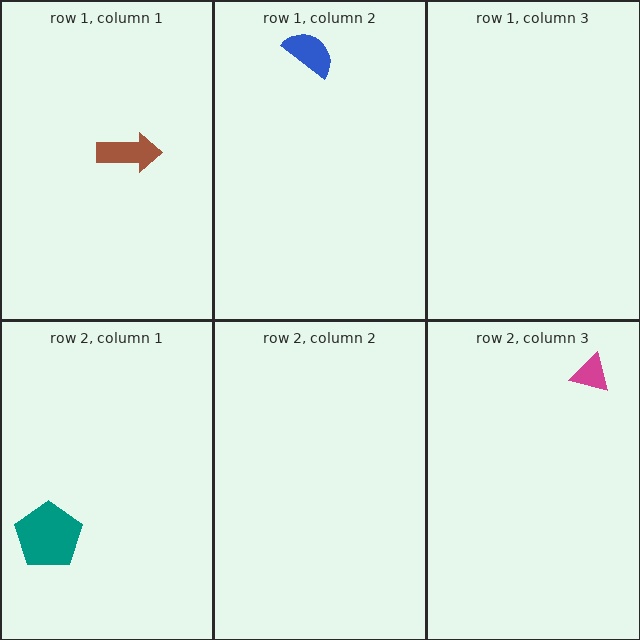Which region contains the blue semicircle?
The row 1, column 2 region.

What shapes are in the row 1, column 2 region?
The blue semicircle.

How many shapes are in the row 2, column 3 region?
1.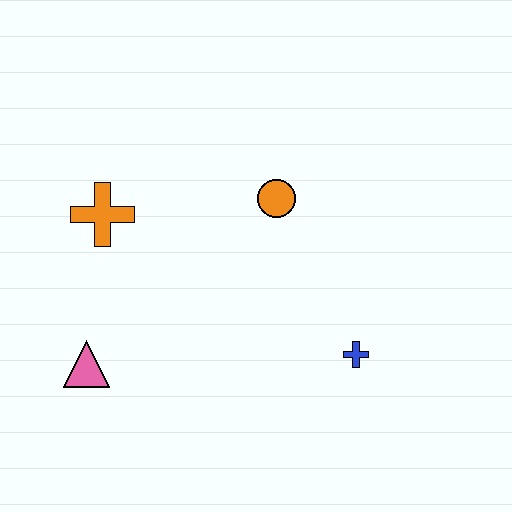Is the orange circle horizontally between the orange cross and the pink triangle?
No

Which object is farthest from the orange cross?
The blue cross is farthest from the orange cross.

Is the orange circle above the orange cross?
Yes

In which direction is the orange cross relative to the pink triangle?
The orange cross is above the pink triangle.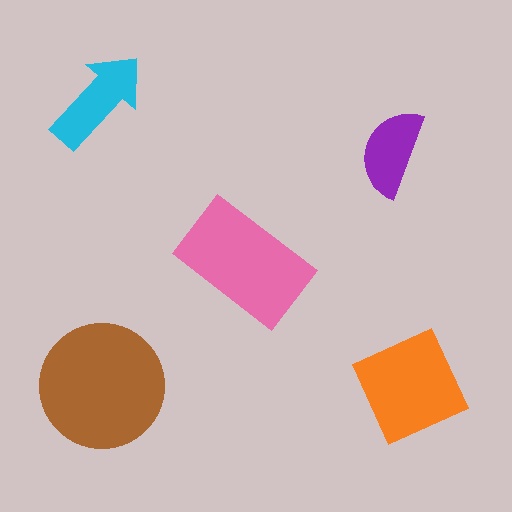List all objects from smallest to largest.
The purple semicircle, the cyan arrow, the orange square, the pink rectangle, the brown circle.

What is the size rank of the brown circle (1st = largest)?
1st.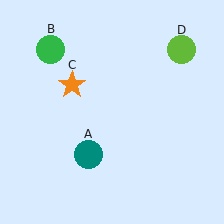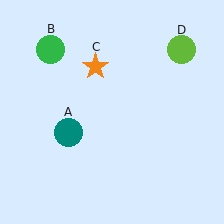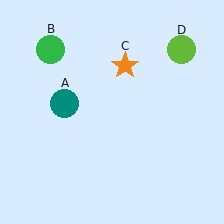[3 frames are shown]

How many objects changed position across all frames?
2 objects changed position: teal circle (object A), orange star (object C).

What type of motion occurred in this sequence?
The teal circle (object A), orange star (object C) rotated clockwise around the center of the scene.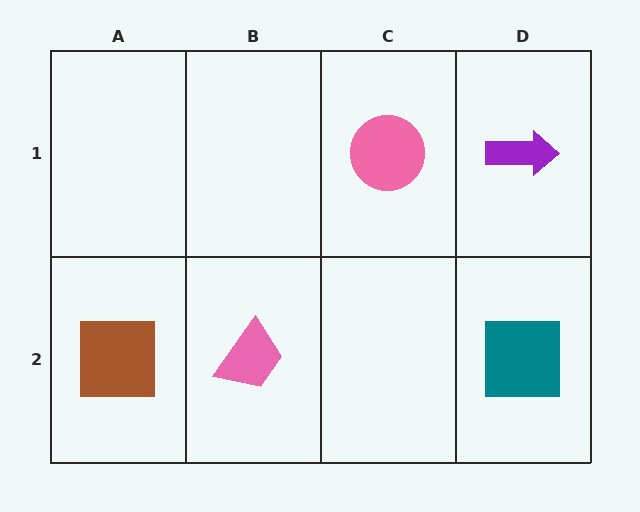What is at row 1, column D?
A purple arrow.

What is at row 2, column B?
A pink trapezoid.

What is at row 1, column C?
A pink circle.